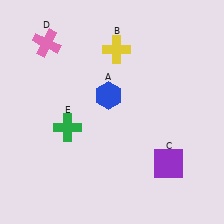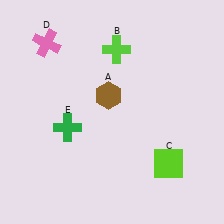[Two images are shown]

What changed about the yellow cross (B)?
In Image 1, B is yellow. In Image 2, it changed to lime.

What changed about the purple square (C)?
In Image 1, C is purple. In Image 2, it changed to lime.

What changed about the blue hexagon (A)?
In Image 1, A is blue. In Image 2, it changed to brown.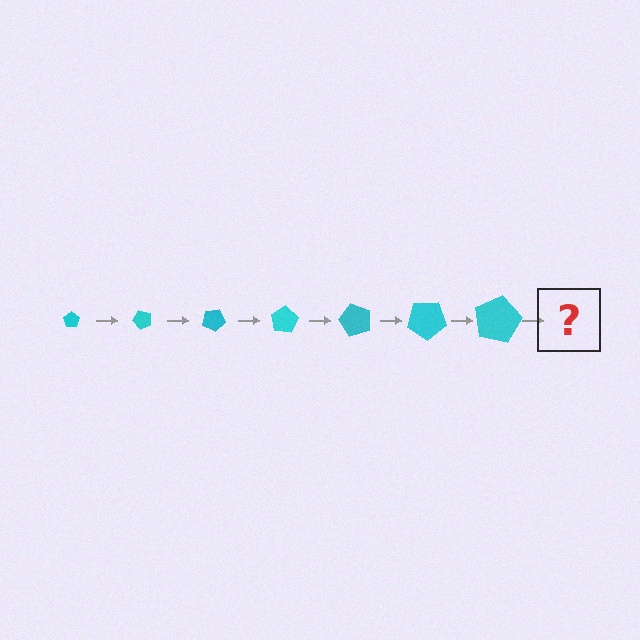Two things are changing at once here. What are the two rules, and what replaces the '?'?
The two rules are that the pentagon grows larger each step and it rotates 50 degrees each step. The '?' should be a pentagon, larger than the previous one and rotated 350 degrees from the start.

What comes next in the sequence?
The next element should be a pentagon, larger than the previous one and rotated 350 degrees from the start.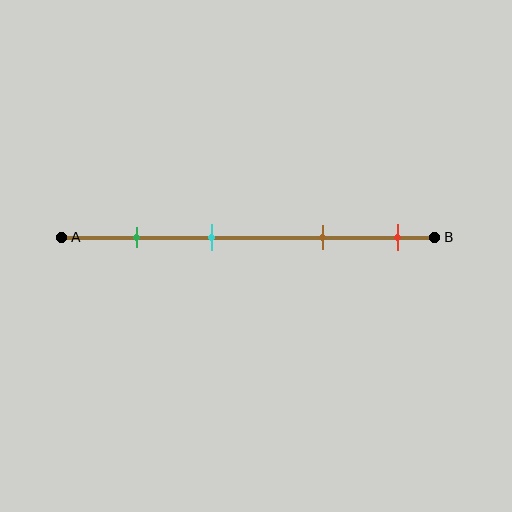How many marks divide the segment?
There are 4 marks dividing the segment.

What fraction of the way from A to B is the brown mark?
The brown mark is approximately 70% (0.7) of the way from A to B.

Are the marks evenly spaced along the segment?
No, the marks are not evenly spaced.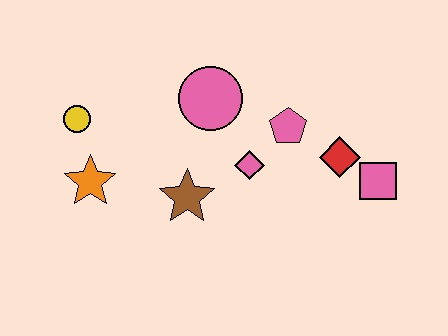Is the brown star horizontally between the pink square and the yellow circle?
Yes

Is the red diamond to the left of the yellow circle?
No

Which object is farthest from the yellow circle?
The pink square is farthest from the yellow circle.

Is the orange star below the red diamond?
Yes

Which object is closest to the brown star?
The pink diamond is closest to the brown star.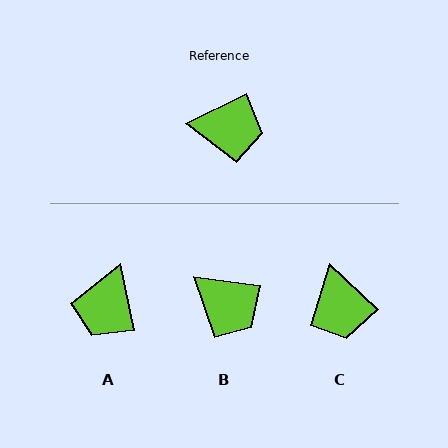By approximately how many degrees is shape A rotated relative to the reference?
Approximately 104 degrees clockwise.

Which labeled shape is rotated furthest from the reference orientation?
A, about 104 degrees away.